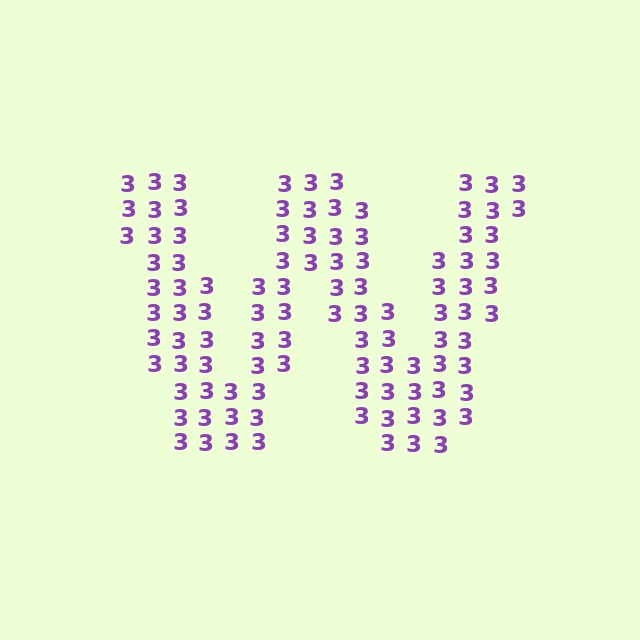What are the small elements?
The small elements are digit 3's.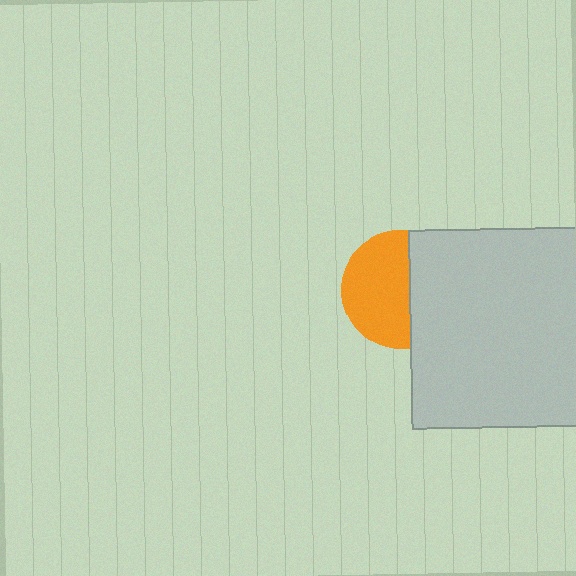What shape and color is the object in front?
The object in front is a light gray rectangle.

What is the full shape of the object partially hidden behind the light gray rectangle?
The partially hidden object is an orange circle.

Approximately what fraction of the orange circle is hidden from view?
Roughly 41% of the orange circle is hidden behind the light gray rectangle.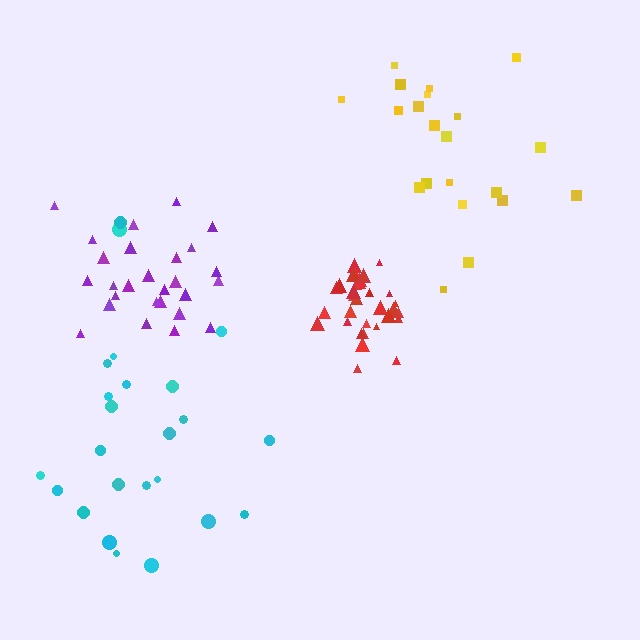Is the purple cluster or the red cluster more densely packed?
Red.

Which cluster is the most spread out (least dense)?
Yellow.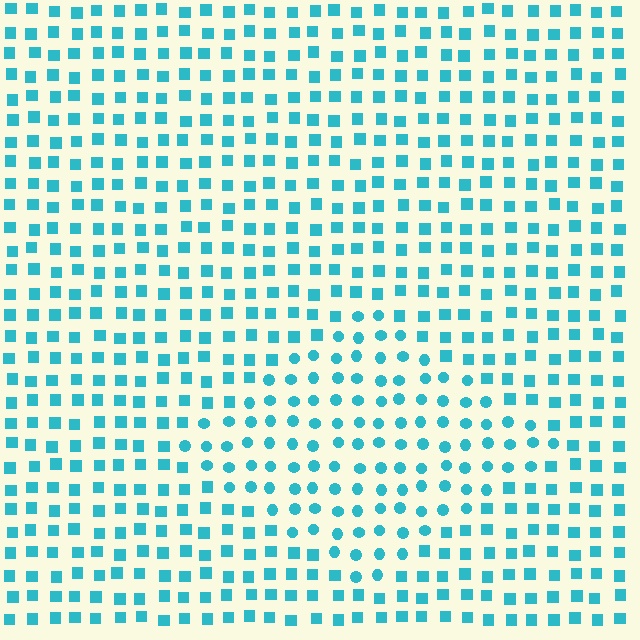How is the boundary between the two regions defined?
The boundary is defined by a change in element shape: circles inside vs. squares outside. All elements share the same color and spacing.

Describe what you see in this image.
The image is filled with small cyan elements arranged in a uniform grid. A diamond-shaped region contains circles, while the surrounding area contains squares. The boundary is defined purely by the change in element shape.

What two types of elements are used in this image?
The image uses circles inside the diamond region and squares outside it.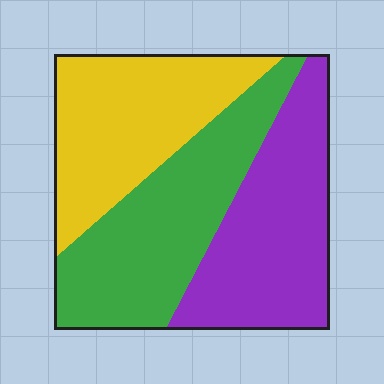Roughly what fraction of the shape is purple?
Purple takes up between a third and a half of the shape.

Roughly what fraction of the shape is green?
Green takes up about one third (1/3) of the shape.